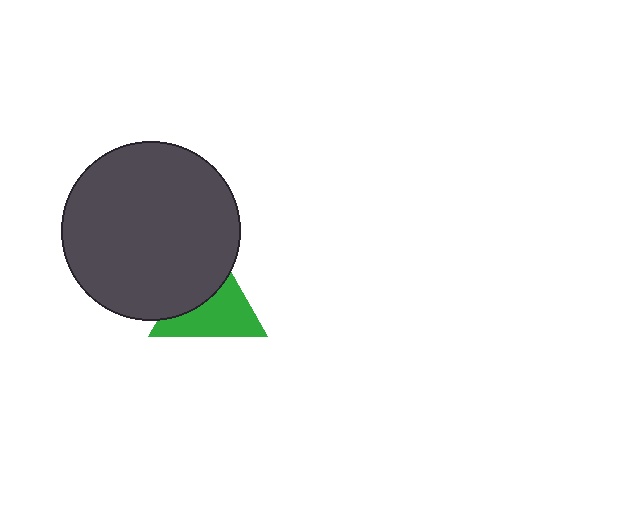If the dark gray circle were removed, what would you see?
You would see the complete green triangle.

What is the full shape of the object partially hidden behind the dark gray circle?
The partially hidden object is a green triangle.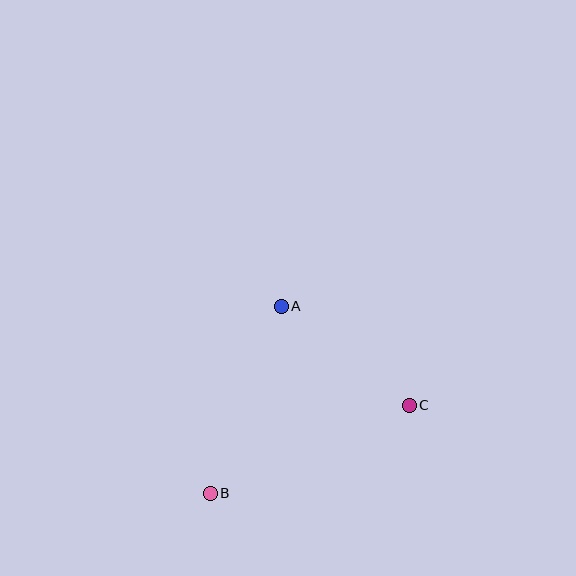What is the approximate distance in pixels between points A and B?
The distance between A and B is approximately 200 pixels.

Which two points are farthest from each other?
Points B and C are farthest from each other.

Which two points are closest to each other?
Points A and C are closest to each other.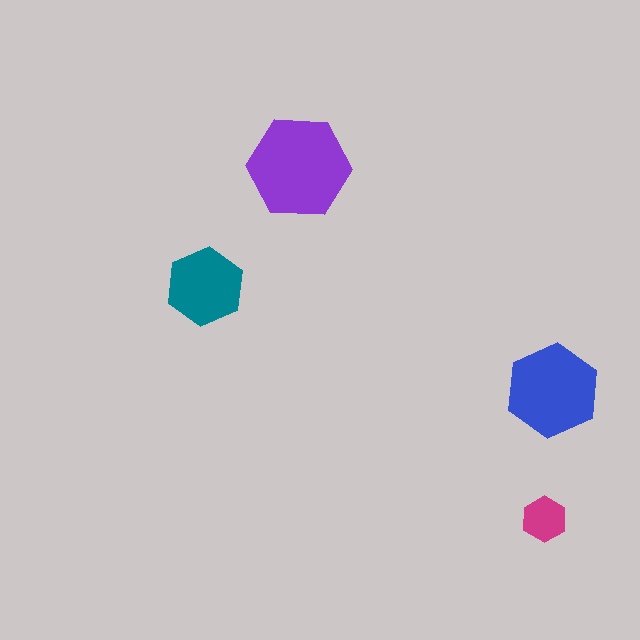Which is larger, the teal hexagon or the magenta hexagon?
The teal one.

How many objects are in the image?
There are 4 objects in the image.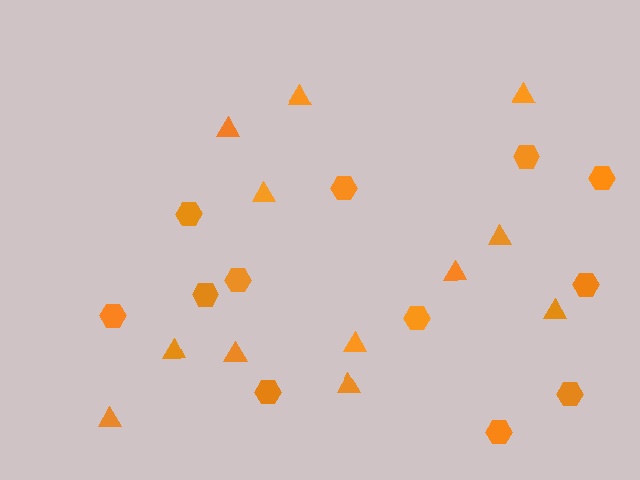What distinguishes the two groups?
There are 2 groups: one group of triangles (12) and one group of hexagons (12).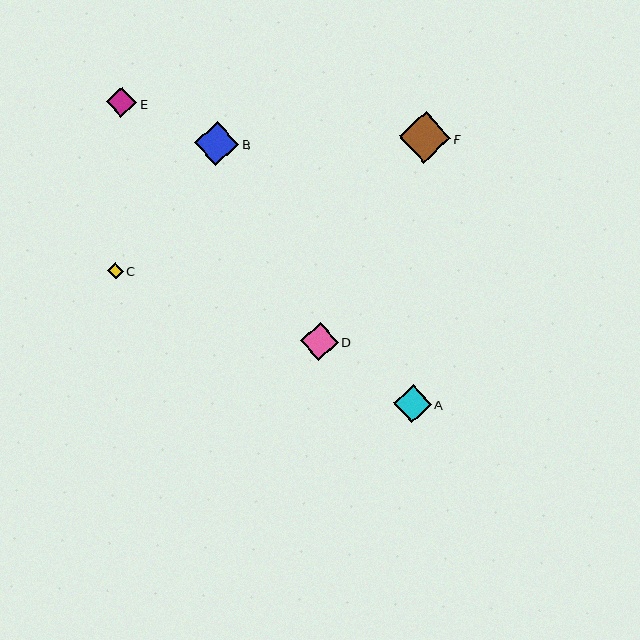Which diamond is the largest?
Diamond F is the largest with a size of approximately 51 pixels.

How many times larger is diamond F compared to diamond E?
Diamond F is approximately 1.7 times the size of diamond E.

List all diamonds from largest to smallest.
From largest to smallest: F, B, D, A, E, C.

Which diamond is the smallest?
Diamond C is the smallest with a size of approximately 16 pixels.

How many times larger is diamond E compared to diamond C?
Diamond E is approximately 1.9 times the size of diamond C.